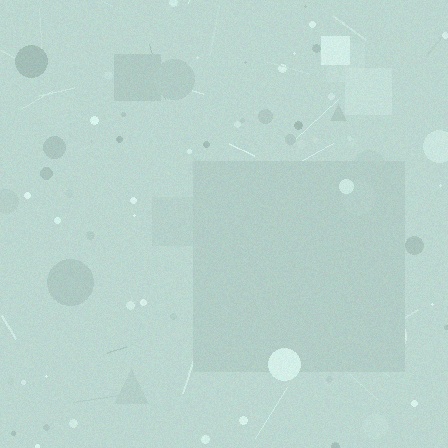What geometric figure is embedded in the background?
A square is embedded in the background.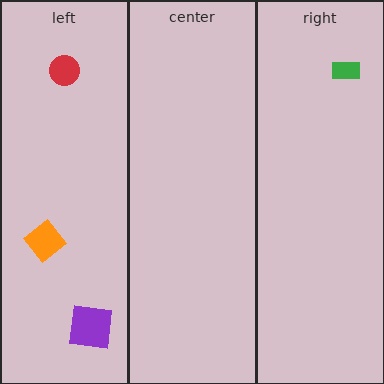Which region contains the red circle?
The left region.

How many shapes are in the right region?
1.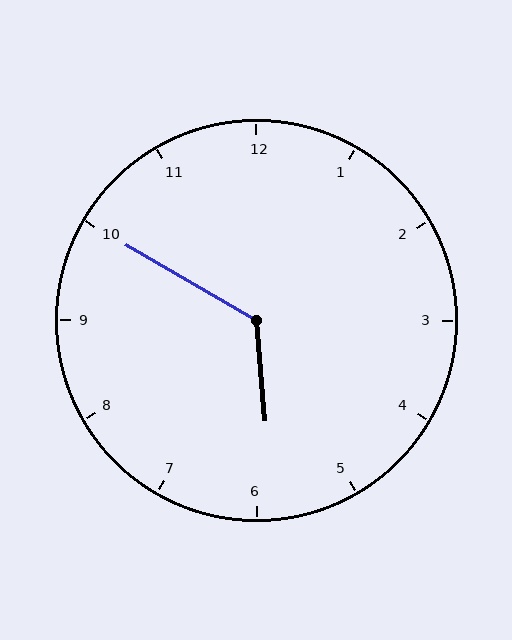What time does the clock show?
5:50.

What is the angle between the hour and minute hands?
Approximately 125 degrees.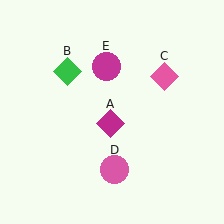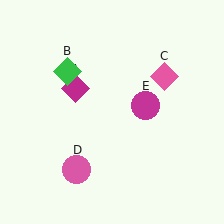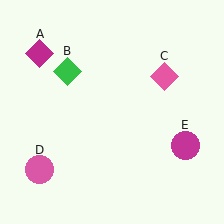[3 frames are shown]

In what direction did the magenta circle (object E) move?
The magenta circle (object E) moved down and to the right.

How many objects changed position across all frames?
3 objects changed position: magenta diamond (object A), pink circle (object D), magenta circle (object E).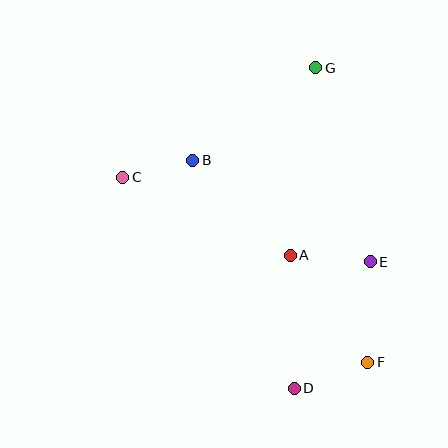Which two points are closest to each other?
Points B and C are closest to each other.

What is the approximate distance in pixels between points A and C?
The distance between A and C is approximately 185 pixels.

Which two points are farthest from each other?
Points D and G are farthest from each other.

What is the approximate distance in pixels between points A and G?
The distance between A and G is approximately 189 pixels.